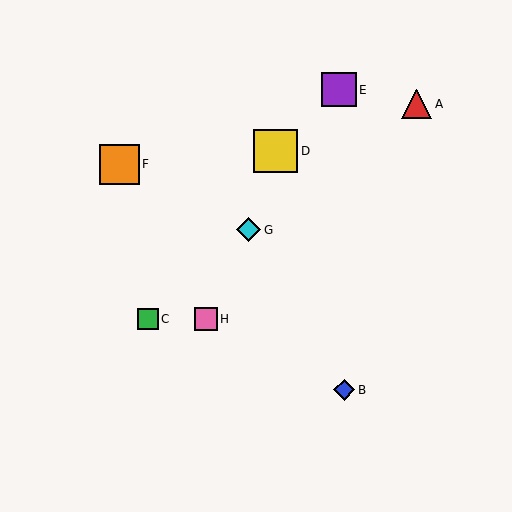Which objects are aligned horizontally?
Objects C, H are aligned horizontally.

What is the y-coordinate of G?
Object G is at y≈230.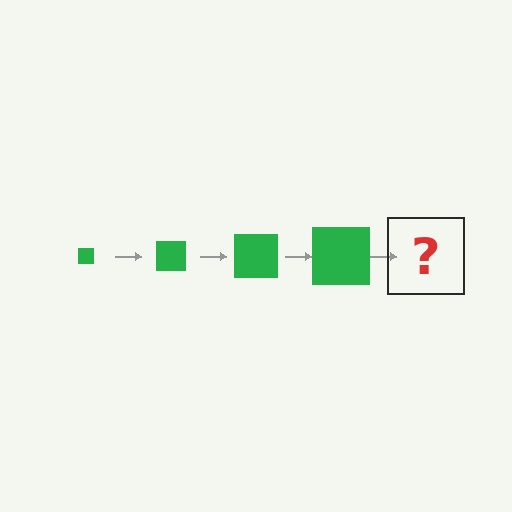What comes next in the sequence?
The next element should be a green square, larger than the previous one.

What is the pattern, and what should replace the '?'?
The pattern is that the square gets progressively larger each step. The '?' should be a green square, larger than the previous one.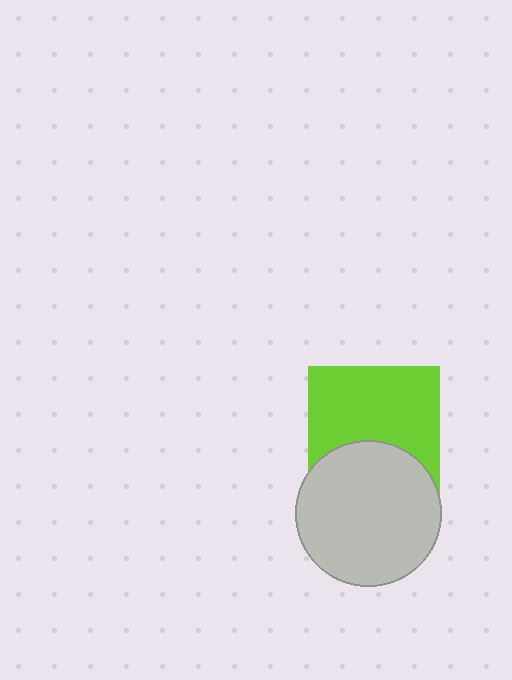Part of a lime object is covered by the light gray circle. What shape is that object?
It is a square.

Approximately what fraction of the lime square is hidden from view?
Roughly 34% of the lime square is hidden behind the light gray circle.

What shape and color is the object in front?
The object in front is a light gray circle.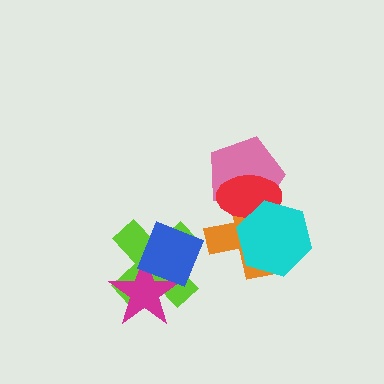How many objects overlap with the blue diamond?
2 objects overlap with the blue diamond.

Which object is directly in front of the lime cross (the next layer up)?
The magenta star is directly in front of the lime cross.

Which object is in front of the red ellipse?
The cyan hexagon is in front of the red ellipse.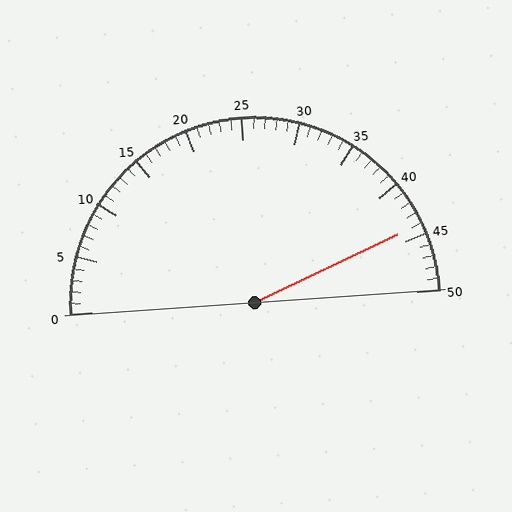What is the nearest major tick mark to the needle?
The nearest major tick mark is 45.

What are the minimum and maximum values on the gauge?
The gauge ranges from 0 to 50.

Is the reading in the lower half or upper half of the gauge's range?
The reading is in the upper half of the range (0 to 50).